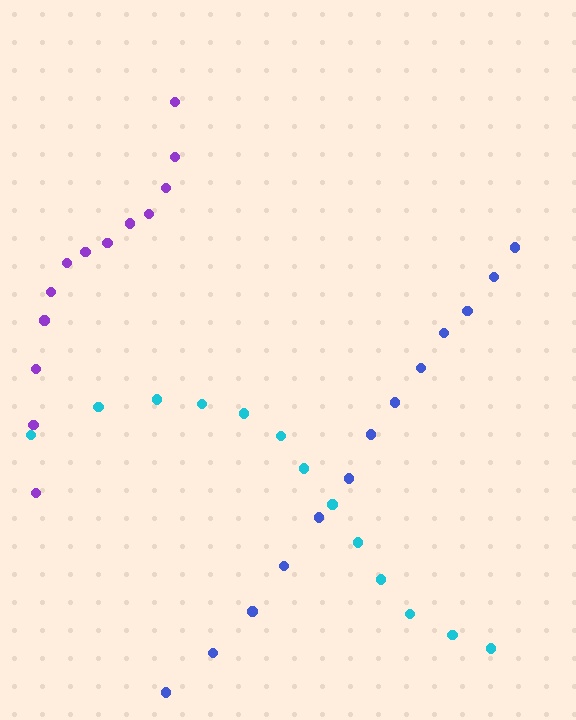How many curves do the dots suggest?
There are 3 distinct paths.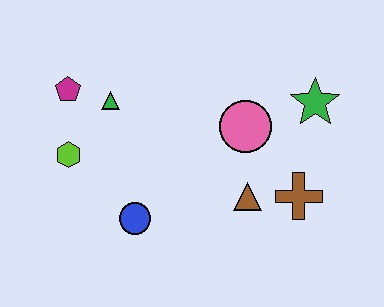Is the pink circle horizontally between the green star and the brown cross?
No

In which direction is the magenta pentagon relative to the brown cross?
The magenta pentagon is to the left of the brown cross.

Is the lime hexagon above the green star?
No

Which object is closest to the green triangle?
The magenta pentagon is closest to the green triangle.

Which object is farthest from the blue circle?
The green star is farthest from the blue circle.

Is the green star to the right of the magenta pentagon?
Yes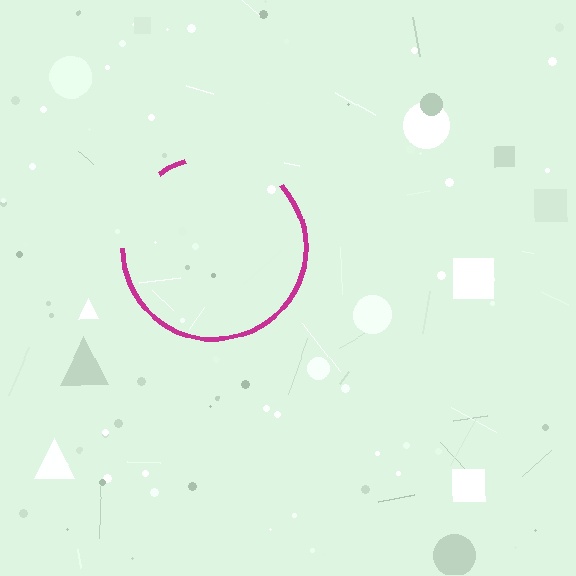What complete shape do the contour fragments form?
The contour fragments form a circle.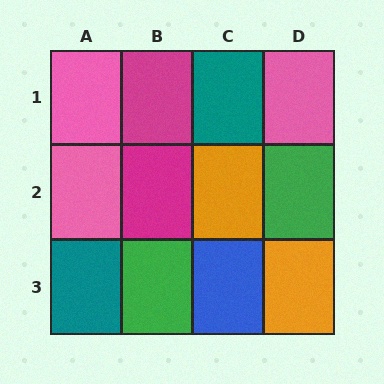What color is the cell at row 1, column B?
Magenta.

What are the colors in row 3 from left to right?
Teal, green, blue, orange.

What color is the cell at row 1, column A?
Pink.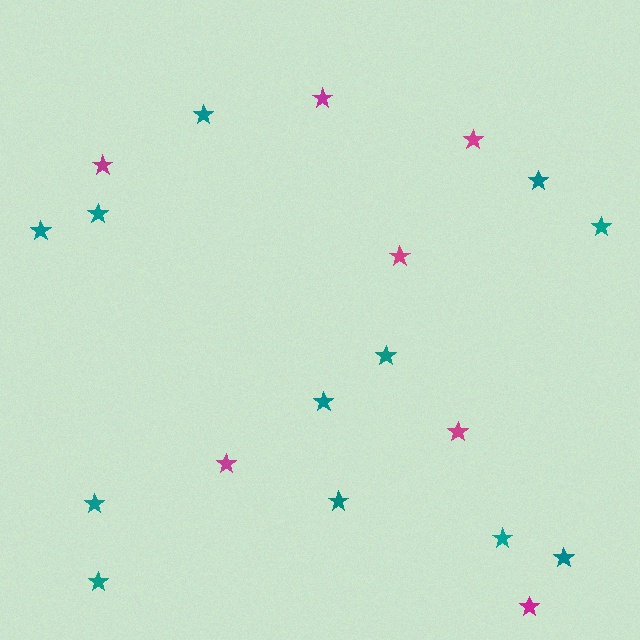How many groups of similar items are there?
There are 2 groups: one group of magenta stars (7) and one group of teal stars (12).